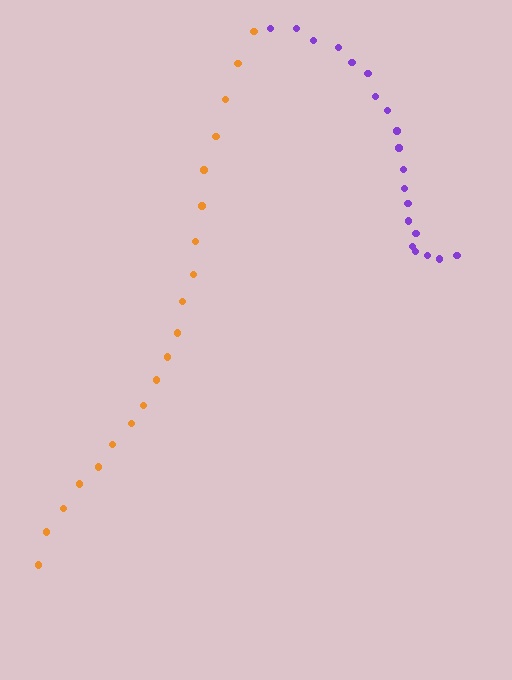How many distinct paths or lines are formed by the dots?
There are 2 distinct paths.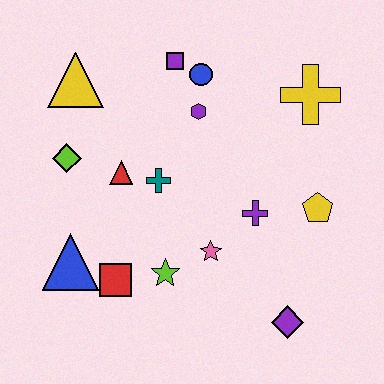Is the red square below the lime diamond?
Yes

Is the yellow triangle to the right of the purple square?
No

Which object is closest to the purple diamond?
The pink star is closest to the purple diamond.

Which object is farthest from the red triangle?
The purple diamond is farthest from the red triangle.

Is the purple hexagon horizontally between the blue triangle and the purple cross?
Yes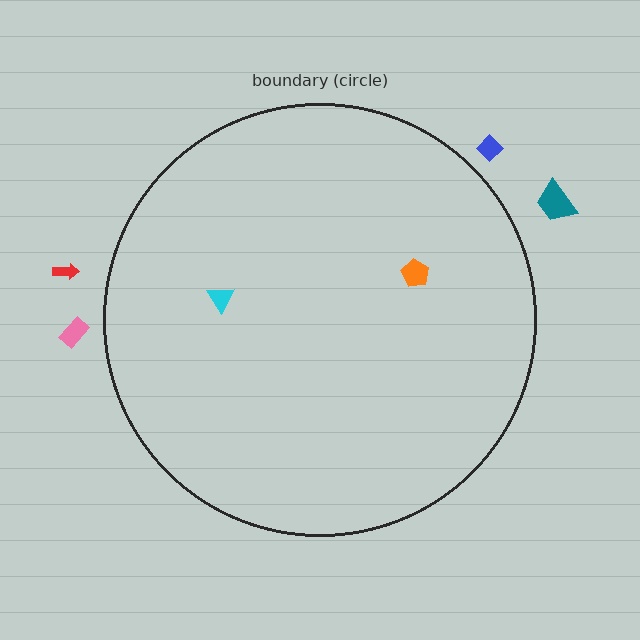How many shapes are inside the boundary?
2 inside, 4 outside.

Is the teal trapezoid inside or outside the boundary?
Outside.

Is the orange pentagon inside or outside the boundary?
Inside.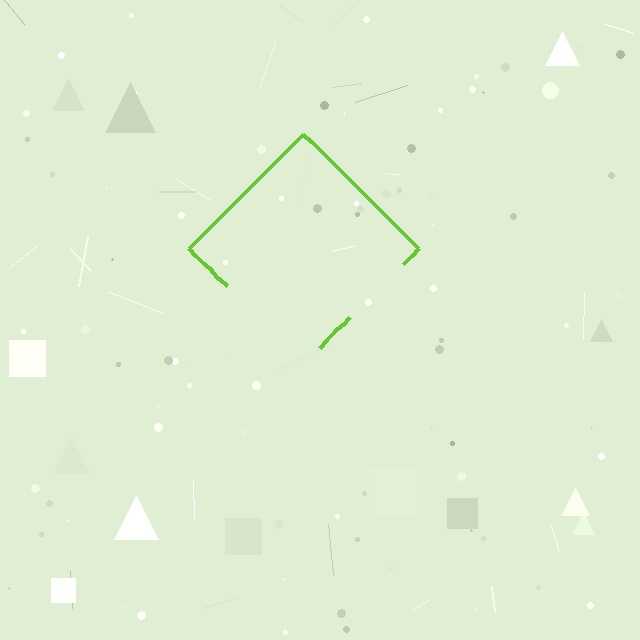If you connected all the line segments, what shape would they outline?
They would outline a diamond.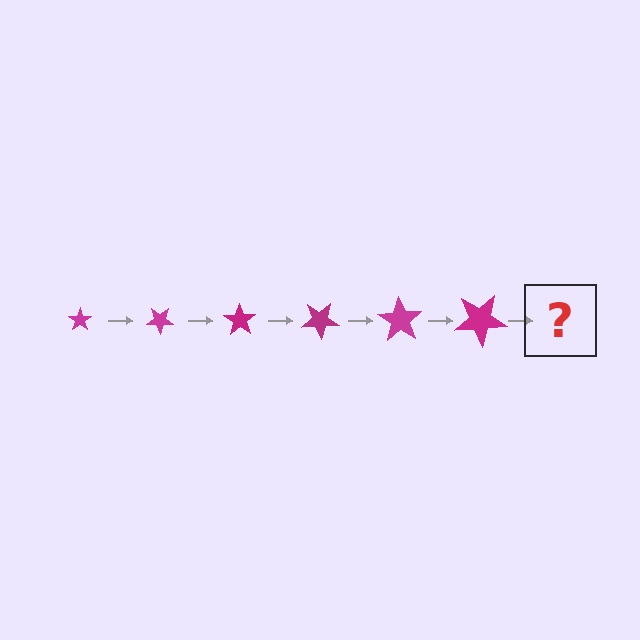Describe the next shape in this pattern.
It should be a star, larger than the previous one and rotated 210 degrees from the start.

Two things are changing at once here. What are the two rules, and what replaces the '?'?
The two rules are that the star grows larger each step and it rotates 35 degrees each step. The '?' should be a star, larger than the previous one and rotated 210 degrees from the start.